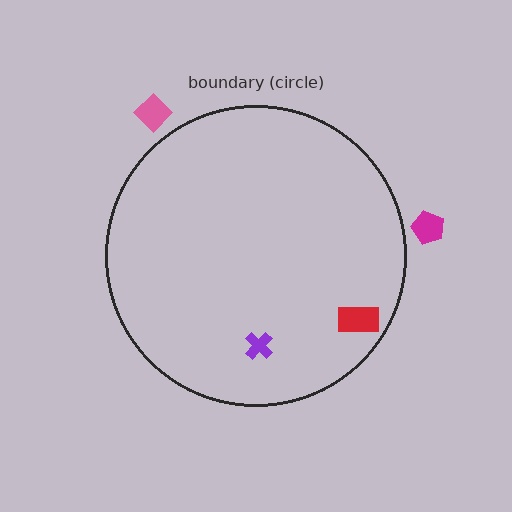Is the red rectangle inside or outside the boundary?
Inside.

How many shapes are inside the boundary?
2 inside, 2 outside.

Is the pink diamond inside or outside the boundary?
Outside.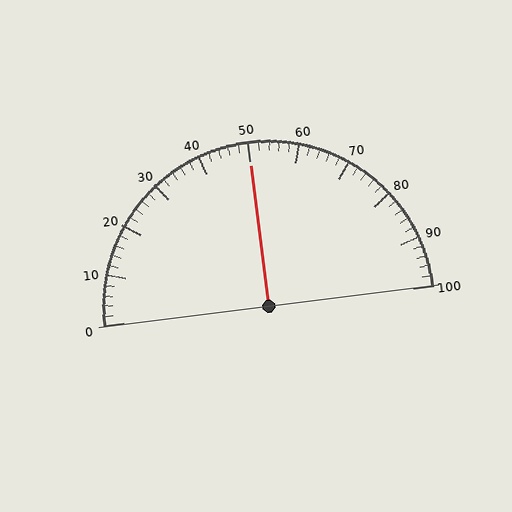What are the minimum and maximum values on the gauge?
The gauge ranges from 0 to 100.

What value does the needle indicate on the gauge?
The needle indicates approximately 50.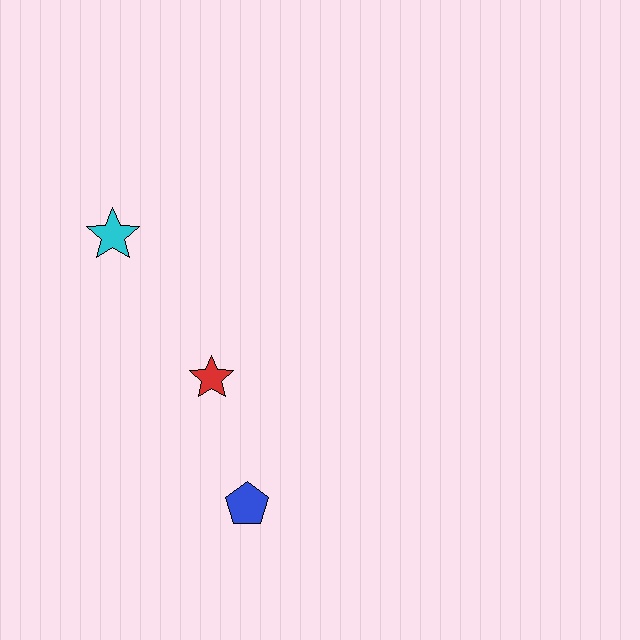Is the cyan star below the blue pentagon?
No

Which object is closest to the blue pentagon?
The red star is closest to the blue pentagon.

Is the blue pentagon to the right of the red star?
Yes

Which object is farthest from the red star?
The cyan star is farthest from the red star.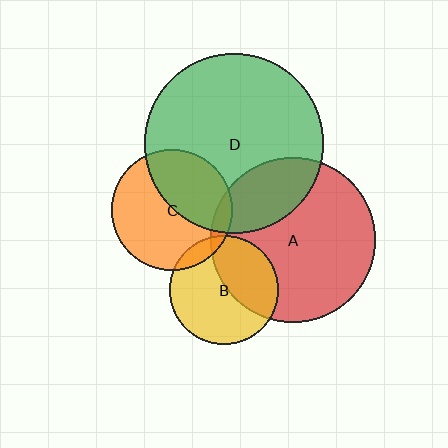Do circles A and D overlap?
Yes.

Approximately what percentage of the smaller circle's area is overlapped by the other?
Approximately 25%.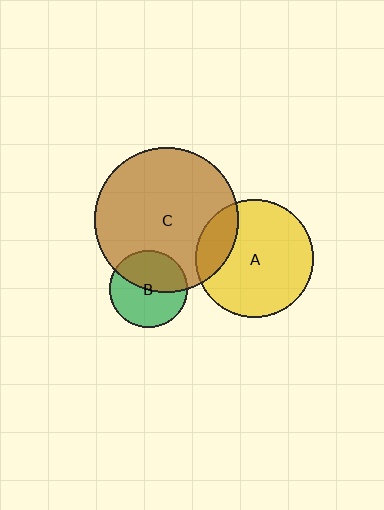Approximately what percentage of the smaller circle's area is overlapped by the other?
Approximately 45%.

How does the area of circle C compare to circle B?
Approximately 3.5 times.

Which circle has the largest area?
Circle C (brown).